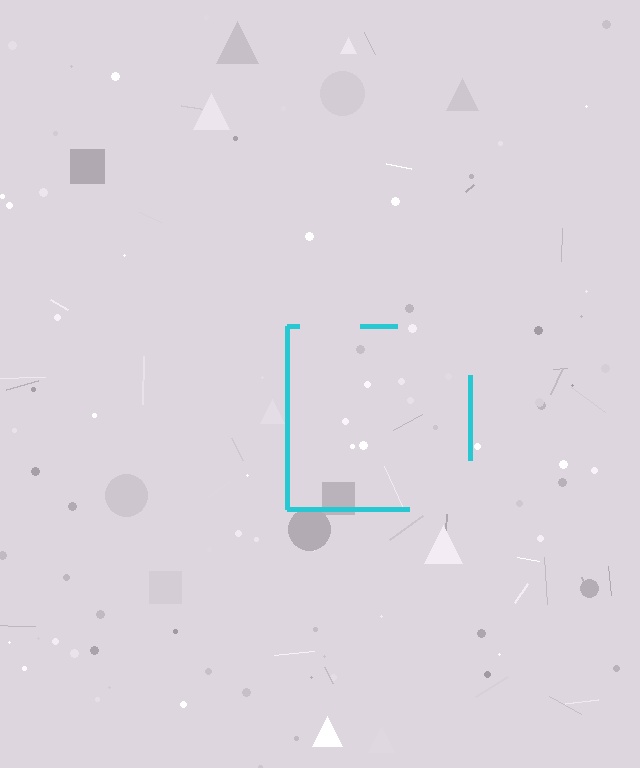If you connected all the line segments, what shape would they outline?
They would outline a square.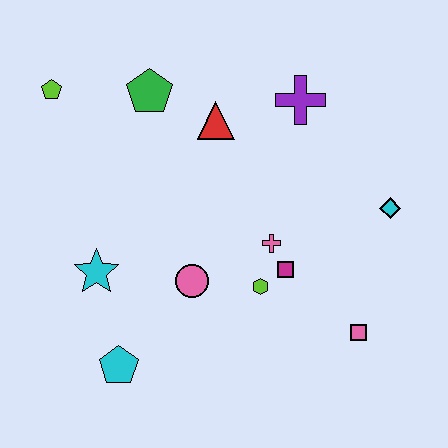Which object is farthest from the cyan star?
The cyan diamond is farthest from the cyan star.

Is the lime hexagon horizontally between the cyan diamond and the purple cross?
No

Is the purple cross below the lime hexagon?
No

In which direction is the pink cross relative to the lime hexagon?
The pink cross is above the lime hexagon.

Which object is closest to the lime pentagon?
The green pentagon is closest to the lime pentagon.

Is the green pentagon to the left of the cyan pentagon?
No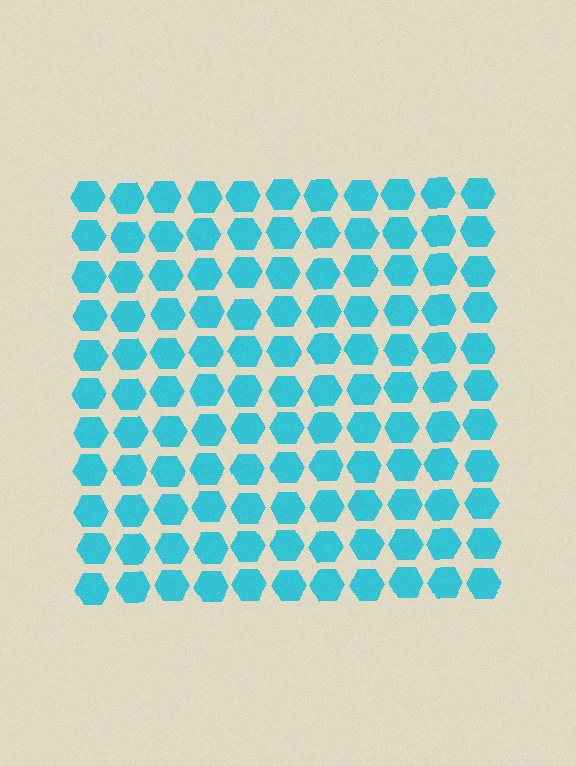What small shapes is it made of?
It is made of small hexagons.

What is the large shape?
The large shape is a square.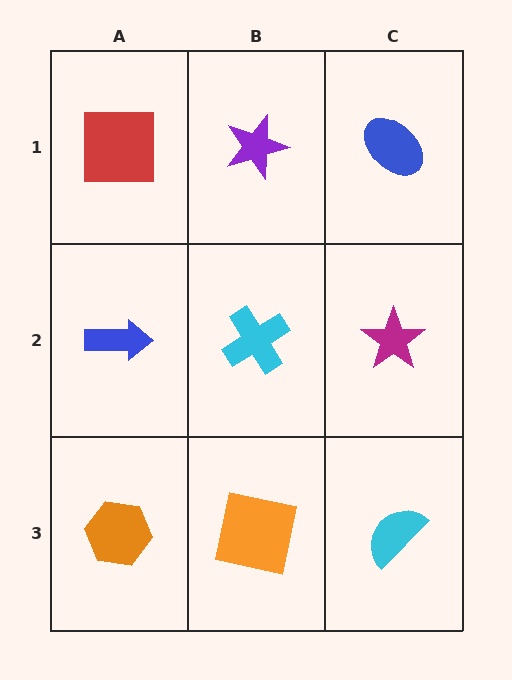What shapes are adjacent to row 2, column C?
A blue ellipse (row 1, column C), a cyan semicircle (row 3, column C), a cyan cross (row 2, column B).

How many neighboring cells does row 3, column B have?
3.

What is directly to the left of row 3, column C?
An orange square.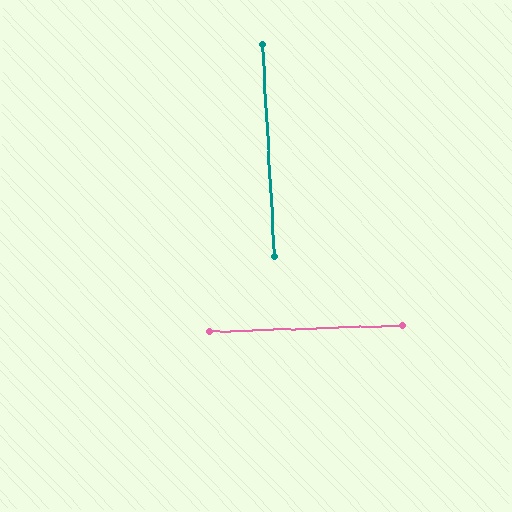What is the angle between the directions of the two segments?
Approximately 89 degrees.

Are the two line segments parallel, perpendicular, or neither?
Perpendicular — they meet at approximately 89°.